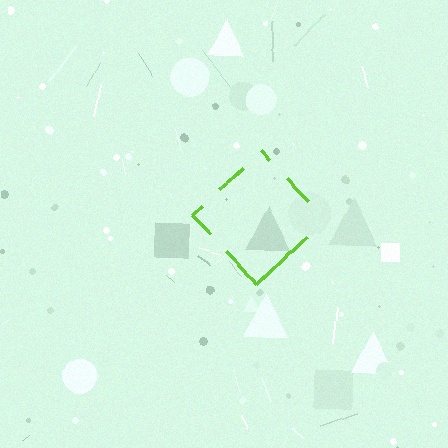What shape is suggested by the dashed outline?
The dashed outline suggests a diamond.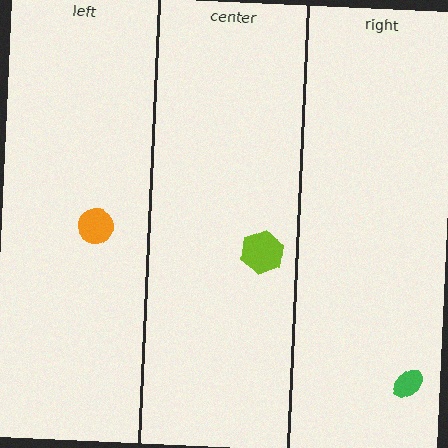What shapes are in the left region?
The orange circle.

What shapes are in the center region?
The lime hexagon.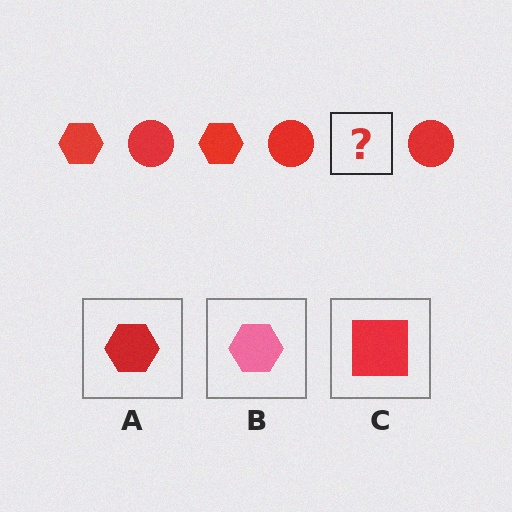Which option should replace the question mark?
Option A.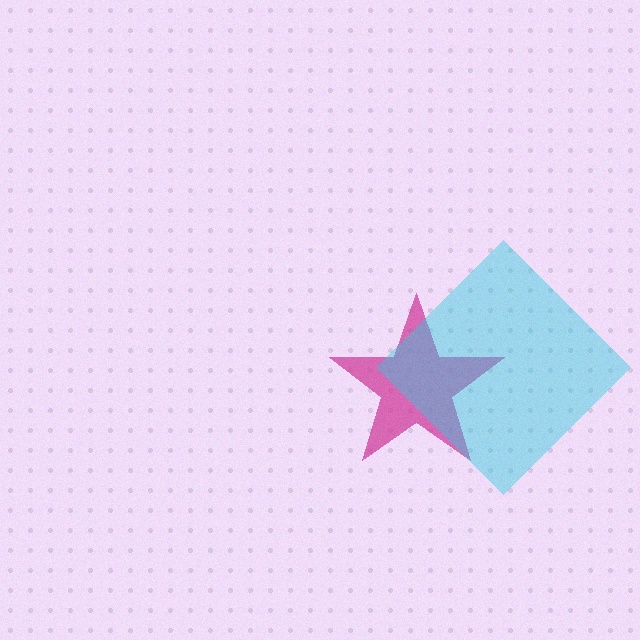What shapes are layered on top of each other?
The layered shapes are: a magenta star, a cyan diamond.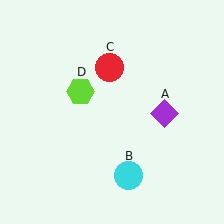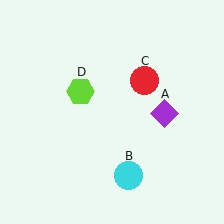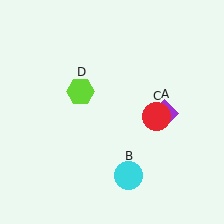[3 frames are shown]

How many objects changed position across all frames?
1 object changed position: red circle (object C).